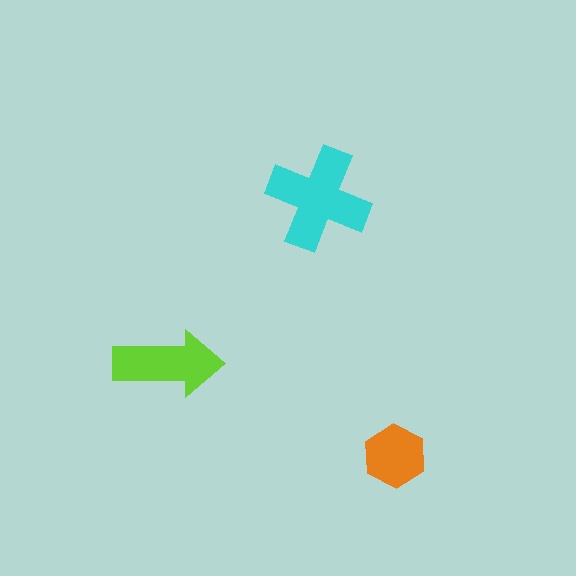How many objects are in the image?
There are 3 objects in the image.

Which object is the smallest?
The orange hexagon.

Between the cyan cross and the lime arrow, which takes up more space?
The cyan cross.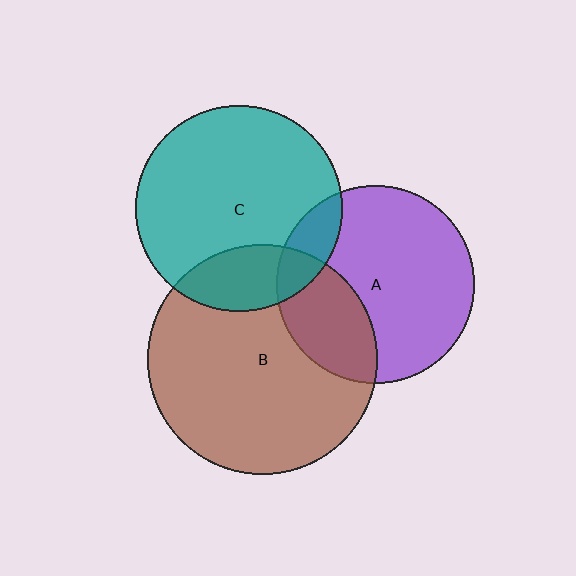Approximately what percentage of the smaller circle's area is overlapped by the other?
Approximately 30%.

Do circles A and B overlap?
Yes.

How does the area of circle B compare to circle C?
Approximately 1.2 times.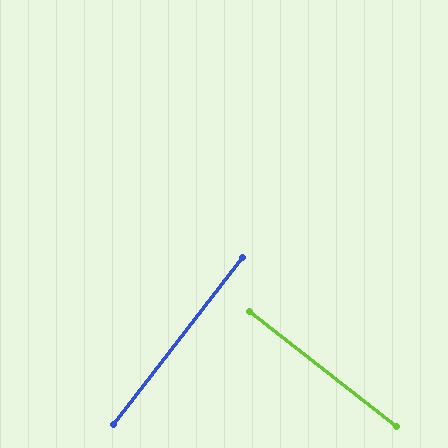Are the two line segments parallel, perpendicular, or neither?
Perpendicular — they meet at approximately 90°.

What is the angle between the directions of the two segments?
Approximately 90 degrees.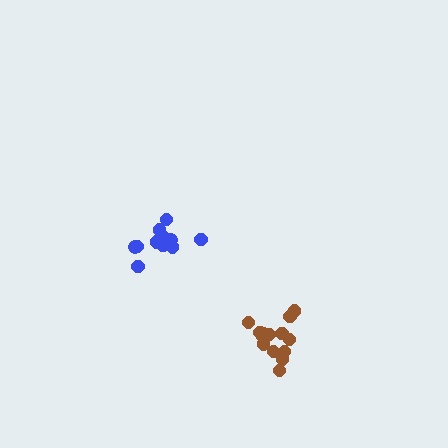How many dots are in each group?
Group 1: 16 dots, Group 2: 11 dots (27 total).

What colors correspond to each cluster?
The clusters are colored: brown, blue.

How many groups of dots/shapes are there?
There are 2 groups.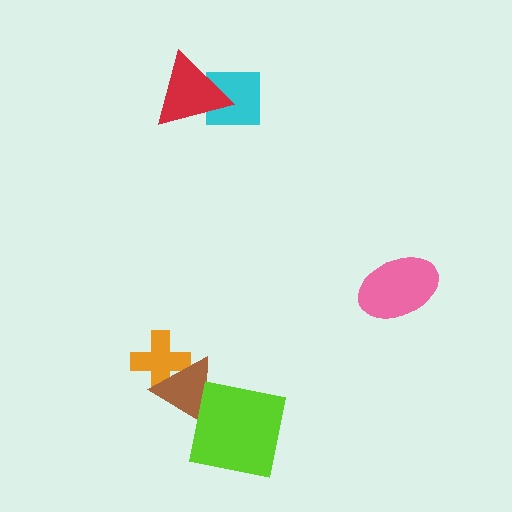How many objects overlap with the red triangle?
1 object overlaps with the red triangle.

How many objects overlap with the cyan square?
1 object overlaps with the cyan square.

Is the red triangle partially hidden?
No, no other shape covers it.